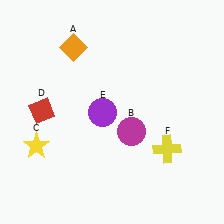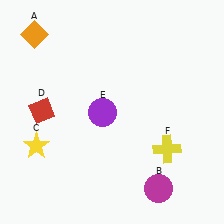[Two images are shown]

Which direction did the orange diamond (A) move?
The orange diamond (A) moved left.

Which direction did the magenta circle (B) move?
The magenta circle (B) moved down.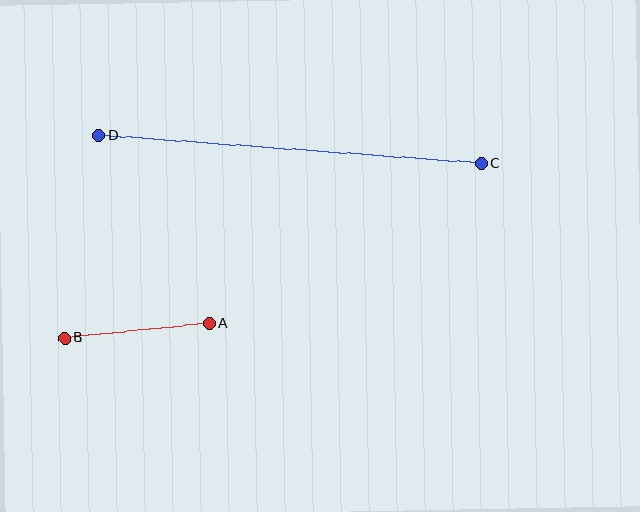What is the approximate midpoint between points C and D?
The midpoint is at approximately (290, 149) pixels.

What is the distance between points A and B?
The distance is approximately 146 pixels.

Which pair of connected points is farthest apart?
Points C and D are farthest apart.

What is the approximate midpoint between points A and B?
The midpoint is at approximately (137, 331) pixels.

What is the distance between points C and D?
The distance is approximately 384 pixels.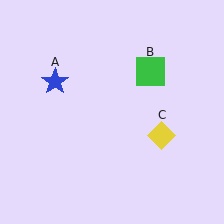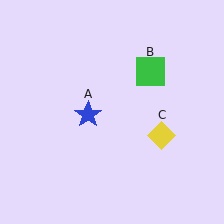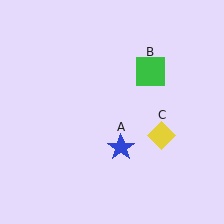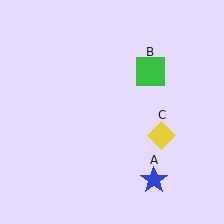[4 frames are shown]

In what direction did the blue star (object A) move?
The blue star (object A) moved down and to the right.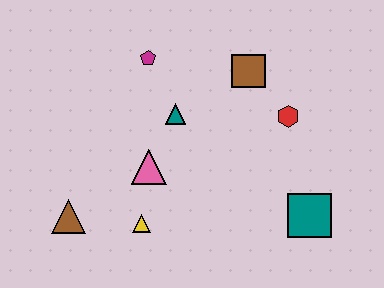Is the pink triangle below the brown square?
Yes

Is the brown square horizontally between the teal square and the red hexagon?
No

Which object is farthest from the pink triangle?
The teal square is farthest from the pink triangle.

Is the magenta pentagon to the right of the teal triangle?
No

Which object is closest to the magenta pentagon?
The teal triangle is closest to the magenta pentagon.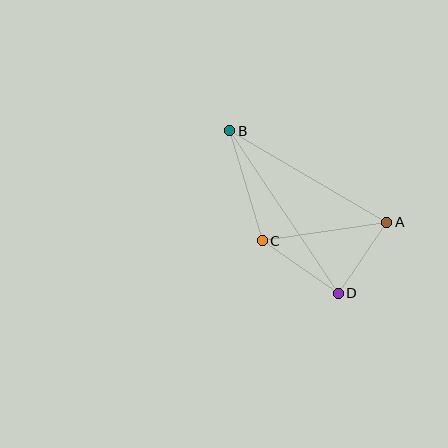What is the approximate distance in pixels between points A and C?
The distance between A and C is approximately 126 pixels.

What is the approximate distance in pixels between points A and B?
The distance between A and B is approximately 182 pixels.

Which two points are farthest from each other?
Points B and D are farthest from each other.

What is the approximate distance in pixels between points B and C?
The distance between B and C is approximately 115 pixels.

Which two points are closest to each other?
Points A and D are closest to each other.